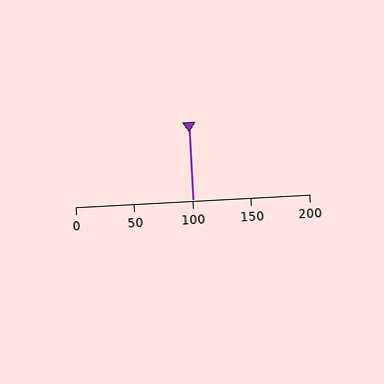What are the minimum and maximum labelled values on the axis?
The axis runs from 0 to 200.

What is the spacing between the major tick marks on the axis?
The major ticks are spaced 50 apart.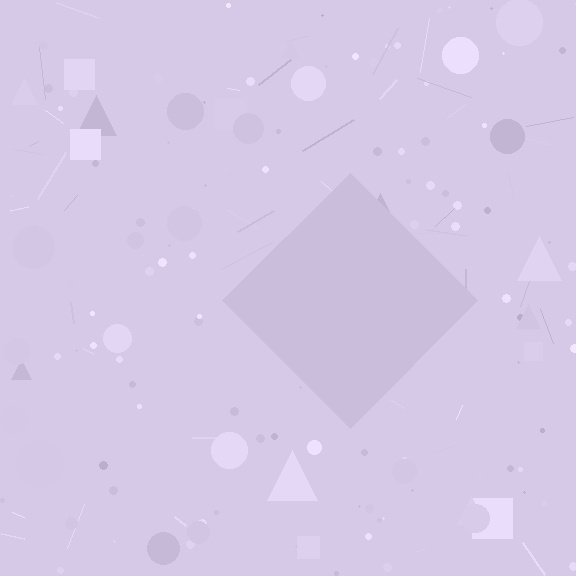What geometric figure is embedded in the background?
A diamond is embedded in the background.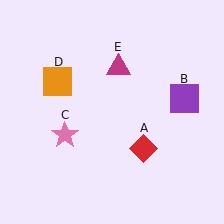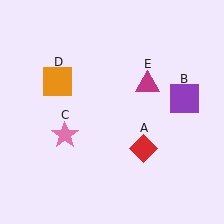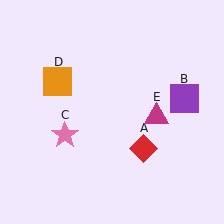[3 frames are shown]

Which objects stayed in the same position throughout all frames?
Red diamond (object A) and purple square (object B) and pink star (object C) and orange square (object D) remained stationary.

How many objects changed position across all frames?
1 object changed position: magenta triangle (object E).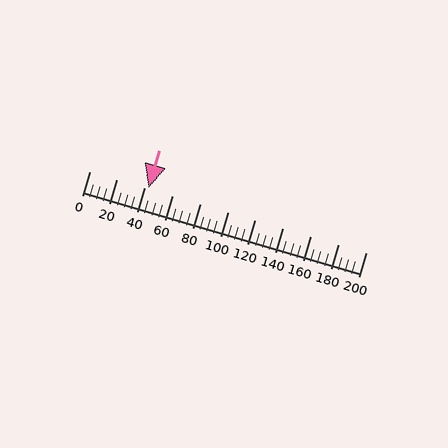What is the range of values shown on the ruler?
The ruler shows values from 0 to 200.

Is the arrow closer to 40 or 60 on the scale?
The arrow is closer to 40.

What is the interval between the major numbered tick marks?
The major tick marks are spaced 20 units apart.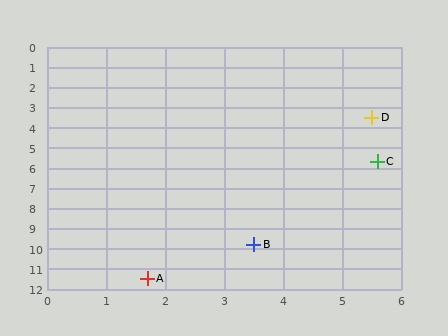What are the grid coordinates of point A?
Point A is at approximately (1.7, 11.5).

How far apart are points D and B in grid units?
Points D and B are about 6.6 grid units apart.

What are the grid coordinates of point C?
Point C is at approximately (5.6, 5.7).